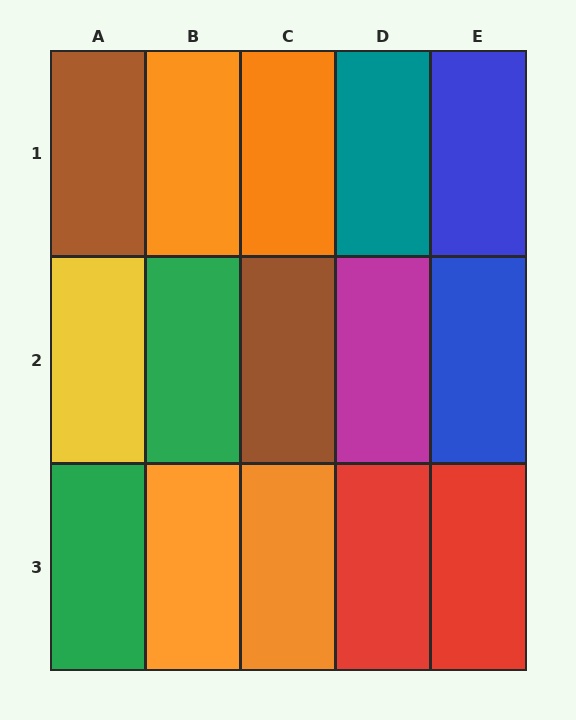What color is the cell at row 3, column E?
Red.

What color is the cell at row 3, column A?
Green.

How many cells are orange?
4 cells are orange.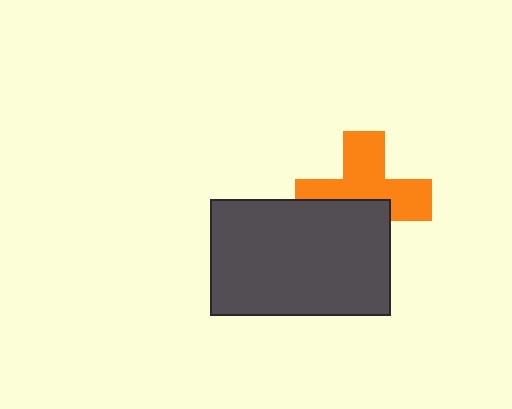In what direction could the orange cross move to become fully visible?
The orange cross could move up. That would shift it out from behind the dark gray rectangle entirely.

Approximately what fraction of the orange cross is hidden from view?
Roughly 42% of the orange cross is hidden behind the dark gray rectangle.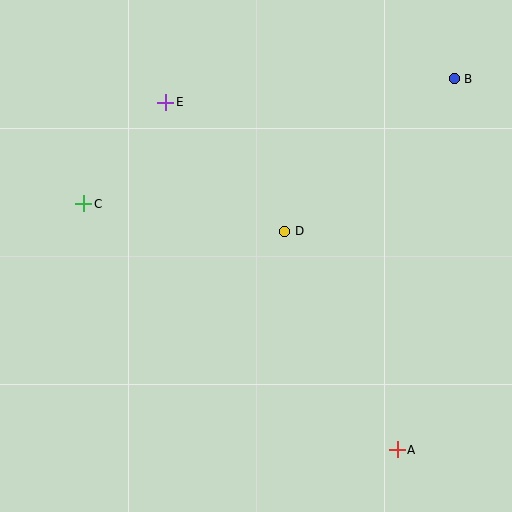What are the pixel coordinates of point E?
Point E is at (166, 102).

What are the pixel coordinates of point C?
Point C is at (84, 204).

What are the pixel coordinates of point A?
Point A is at (397, 450).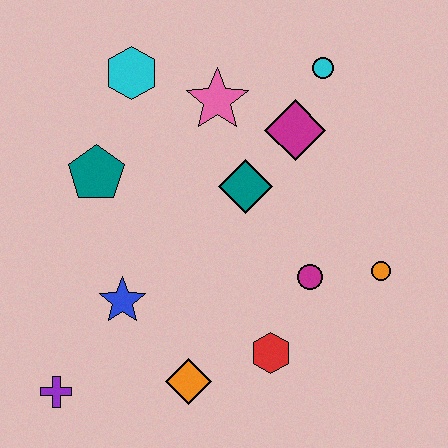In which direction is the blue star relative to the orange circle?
The blue star is to the left of the orange circle.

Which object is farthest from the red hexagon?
The cyan hexagon is farthest from the red hexagon.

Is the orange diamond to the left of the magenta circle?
Yes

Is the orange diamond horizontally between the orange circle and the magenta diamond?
No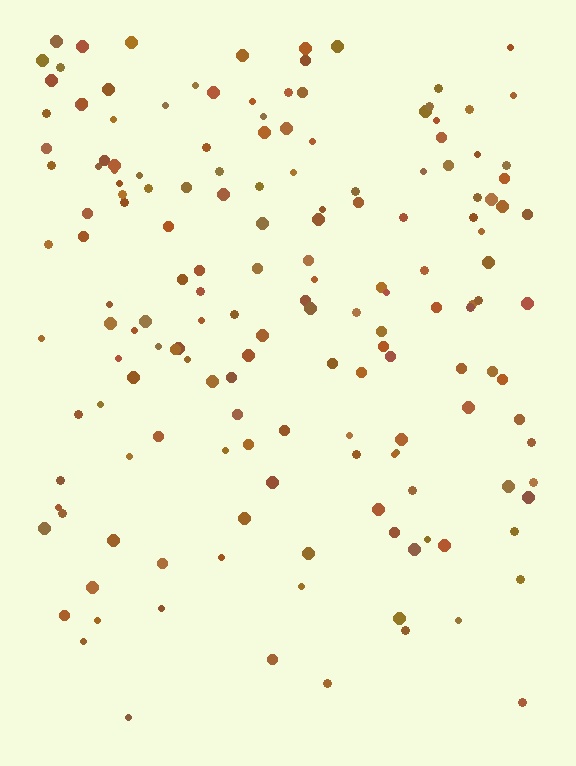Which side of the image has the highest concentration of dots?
The top.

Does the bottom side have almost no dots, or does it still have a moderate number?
Still a moderate number, just noticeably fewer than the top.